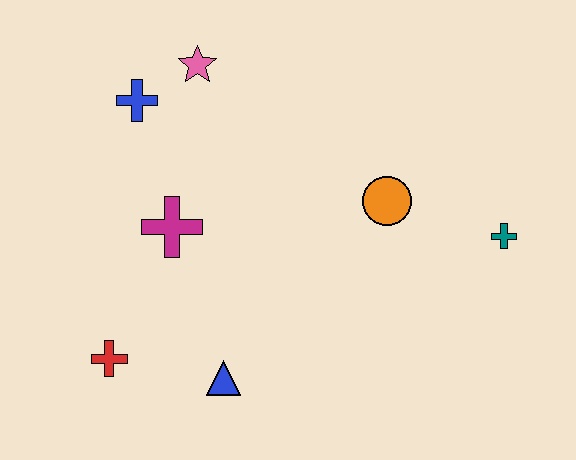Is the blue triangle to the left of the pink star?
No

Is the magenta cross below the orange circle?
Yes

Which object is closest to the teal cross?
The orange circle is closest to the teal cross.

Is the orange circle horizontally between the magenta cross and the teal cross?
Yes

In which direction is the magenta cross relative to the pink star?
The magenta cross is below the pink star.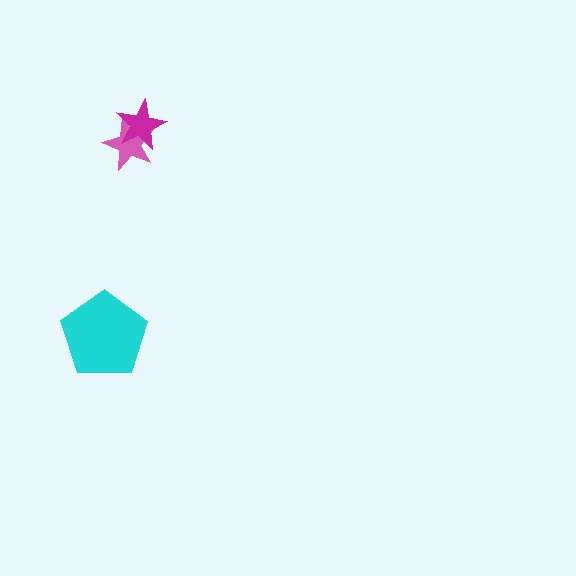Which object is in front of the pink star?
The magenta star is in front of the pink star.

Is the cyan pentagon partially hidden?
No, no other shape covers it.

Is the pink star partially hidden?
Yes, it is partially covered by another shape.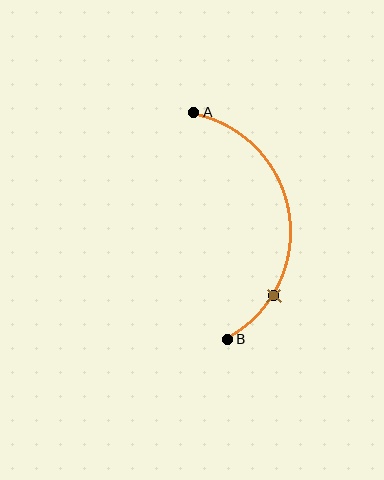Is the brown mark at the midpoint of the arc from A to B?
No. The brown mark lies on the arc but is closer to endpoint B. The arc midpoint would be at the point on the curve equidistant along the arc from both A and B.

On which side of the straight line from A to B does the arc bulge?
The arc bulges to the right of the straight line connecting A and B.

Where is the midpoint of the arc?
The arc midpoint is the point on the curve farthest from the straight line joining A and B. It sits to the right of that line.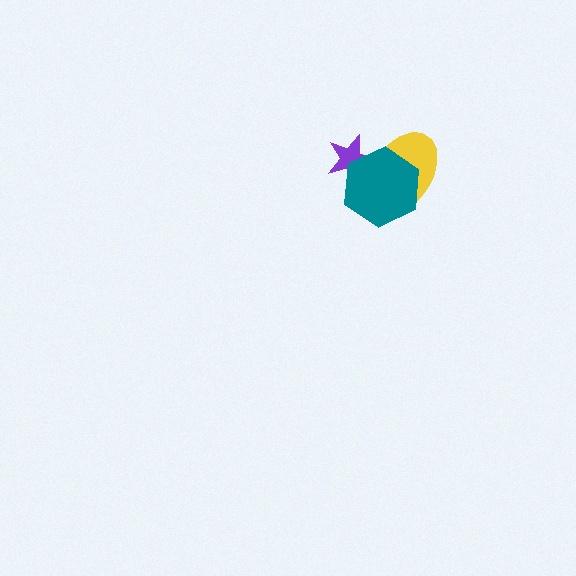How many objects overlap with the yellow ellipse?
2 objects overlap with the yellow ellipse.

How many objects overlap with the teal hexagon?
2 objects overlap with the teal hexagon.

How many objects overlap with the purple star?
2 objects overlap with the purple star.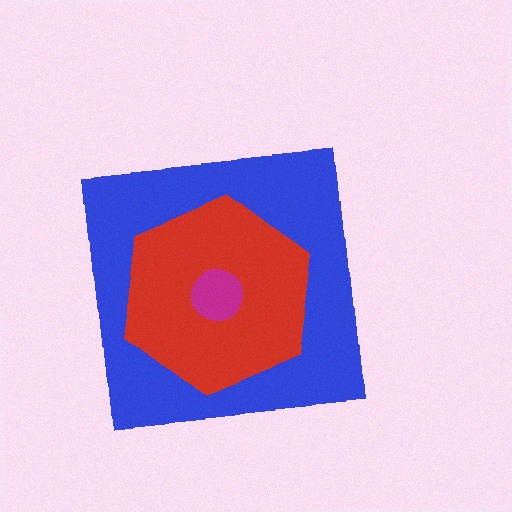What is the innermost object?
The magenta circle.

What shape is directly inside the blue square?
The red hexagon.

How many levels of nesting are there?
3.